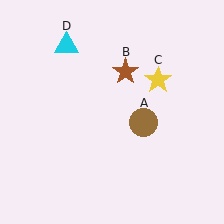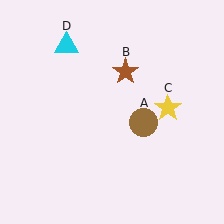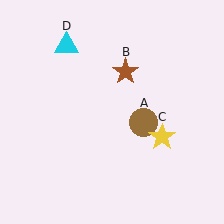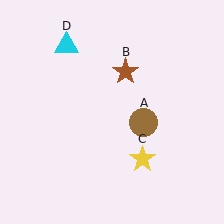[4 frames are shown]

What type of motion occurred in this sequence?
The yellow star (object C) rotated clockwise around the center of the scene.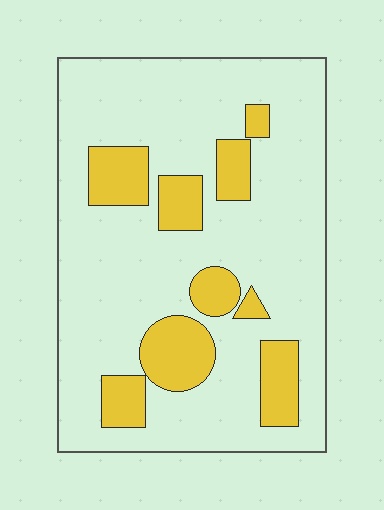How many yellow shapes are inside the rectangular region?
9.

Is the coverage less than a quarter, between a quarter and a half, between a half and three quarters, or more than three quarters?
Less than a quarter.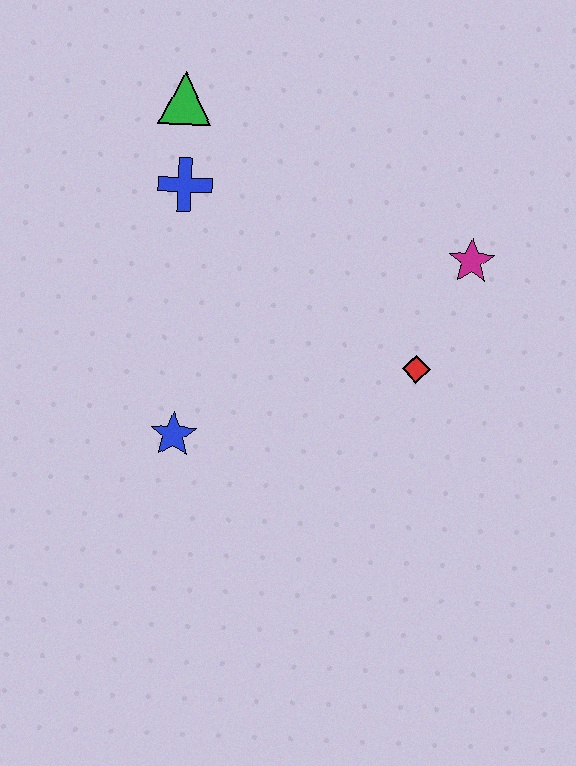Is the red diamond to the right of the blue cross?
Yes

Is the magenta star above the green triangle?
No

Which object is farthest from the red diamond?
The green triangle is farthest from the red diamond.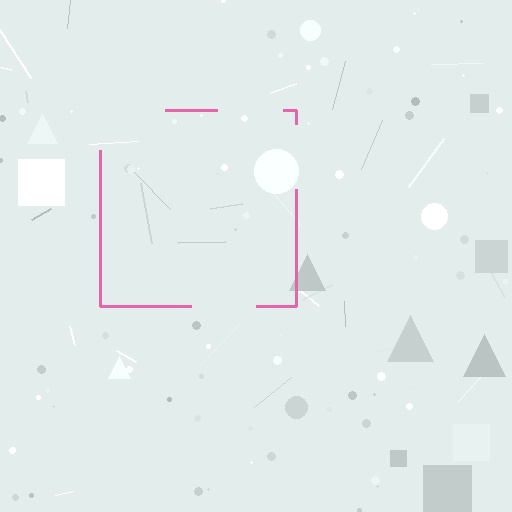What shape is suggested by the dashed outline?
The dashed outline suggests a square.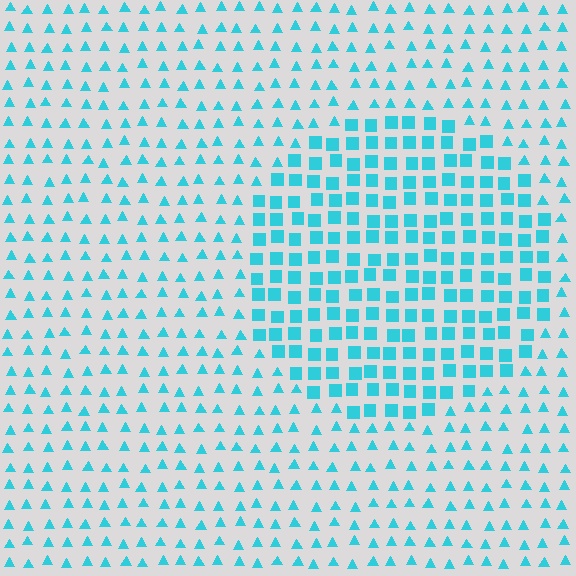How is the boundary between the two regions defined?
The boundary is defined by a change in element shape: squares inside vs. triangles outside. All elements share the same color and spacing.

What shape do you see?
I see a circle.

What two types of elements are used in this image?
The image uses squares inside the circle region and triangles outside it.